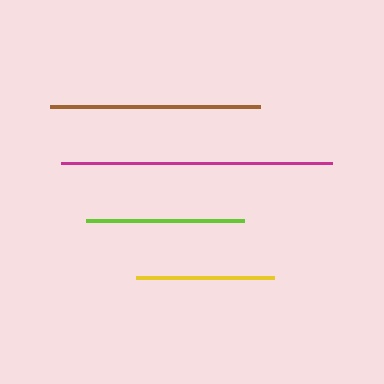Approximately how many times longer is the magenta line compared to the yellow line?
The magenta line is approximately 2.0 times the length of the yellow line.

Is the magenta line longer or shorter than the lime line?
The magenta line is longer than the lime line.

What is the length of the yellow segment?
The yellow segment is approximately 138 pixels long.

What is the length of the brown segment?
The brown segment is approximately 210 pixels long.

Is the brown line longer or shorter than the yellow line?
The brown line is longer than the yellow line.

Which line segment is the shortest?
The yellow line is the shortest at approximately 138 pixels.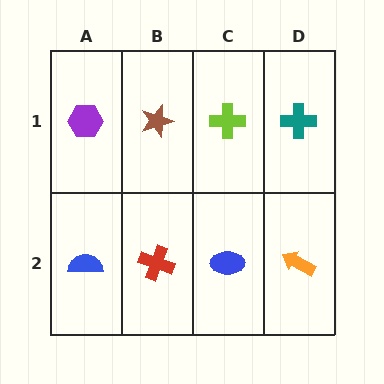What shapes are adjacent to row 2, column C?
A lime cross (row 1, column C), a red cross (row 2, column B), an orange arrow (row 2, column D).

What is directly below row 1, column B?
A red cross.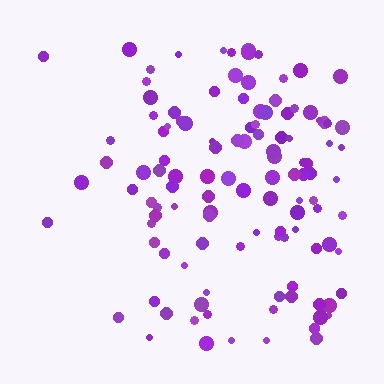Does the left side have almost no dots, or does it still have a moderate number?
Still a moderate number, just noticeably fewer than the right.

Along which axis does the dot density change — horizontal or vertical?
Horizontal.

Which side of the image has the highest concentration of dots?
The right.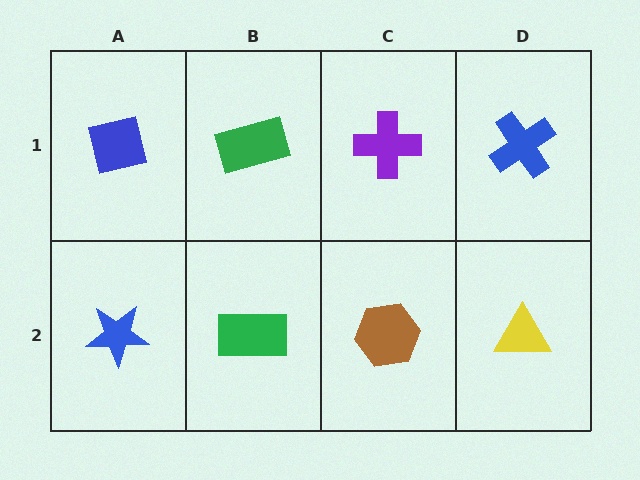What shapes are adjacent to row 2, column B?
A green rectangle (row 1, column B), a blue star (row 2, column A), a brown hexagon (row 2, column C).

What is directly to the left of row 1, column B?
A blue square.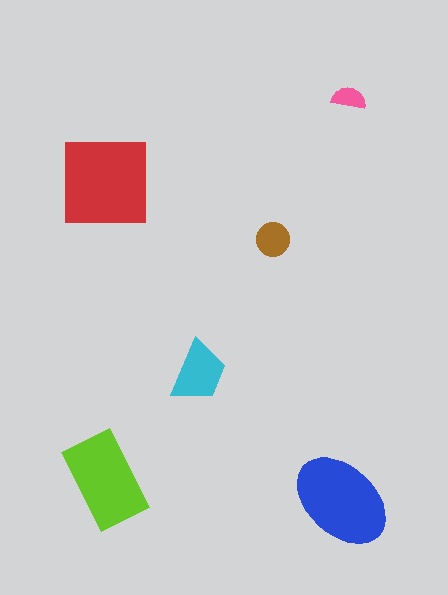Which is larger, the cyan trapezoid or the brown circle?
The cyan trapezoid.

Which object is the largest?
The red square.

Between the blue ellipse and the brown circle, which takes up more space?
The blue ellipse.